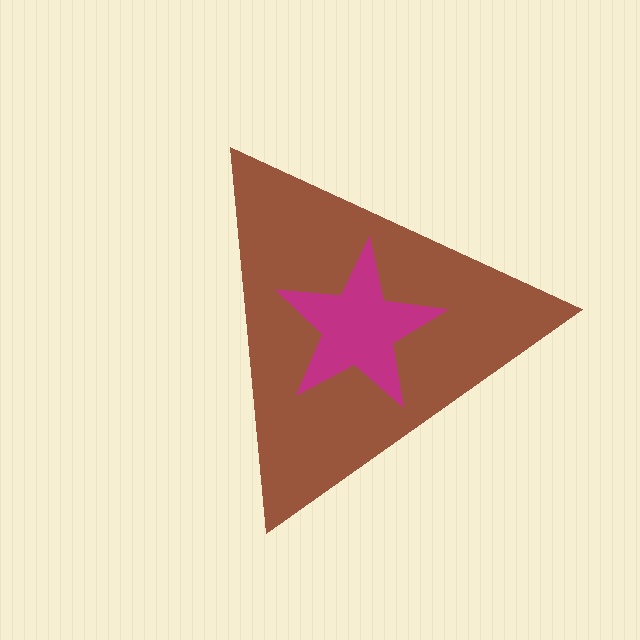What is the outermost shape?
The brown triangle.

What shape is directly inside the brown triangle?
The magenta star.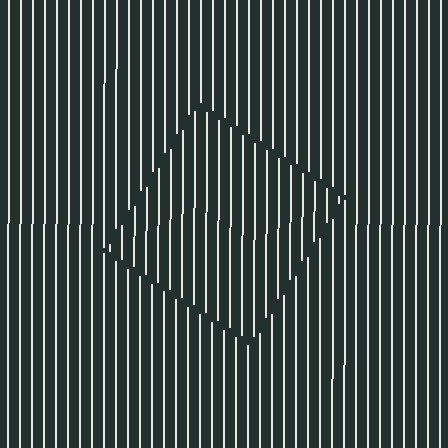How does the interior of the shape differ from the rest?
The interior of the shape contains the same grating, shifted by half a period — the contour is defined by the phase discontinuity where line-ends from the inner and outer gratings abut.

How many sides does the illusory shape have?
4 sides — the line-ends trace a square.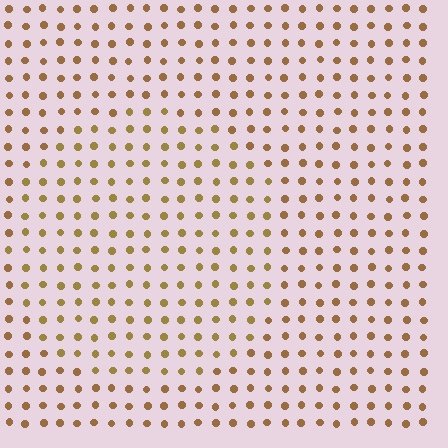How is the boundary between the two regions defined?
The boundary is defined purely by a slight shift in hue (about 17 degrees). Spacing, size, and orientation are identical on both sides.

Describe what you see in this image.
The image is filled with small brown elements in a uniform arrangement. A circle-shaped region is visible where the elements are tinted to a slightly different hue, forming a subtle color boundary.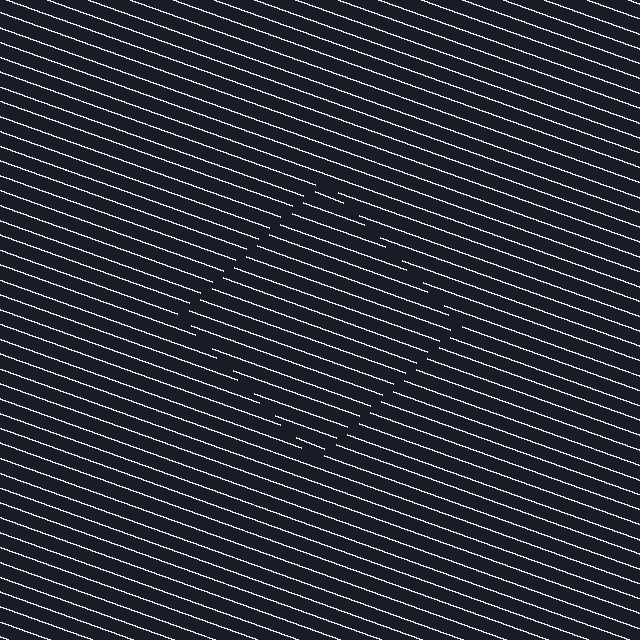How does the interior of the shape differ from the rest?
The interior of the shape contains the same grating, shifted by half a period — the contour is defined by the phase discontinuity where line-ends from the inner and outer gratings abut.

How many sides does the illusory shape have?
4 sides — the line-ends trace a square.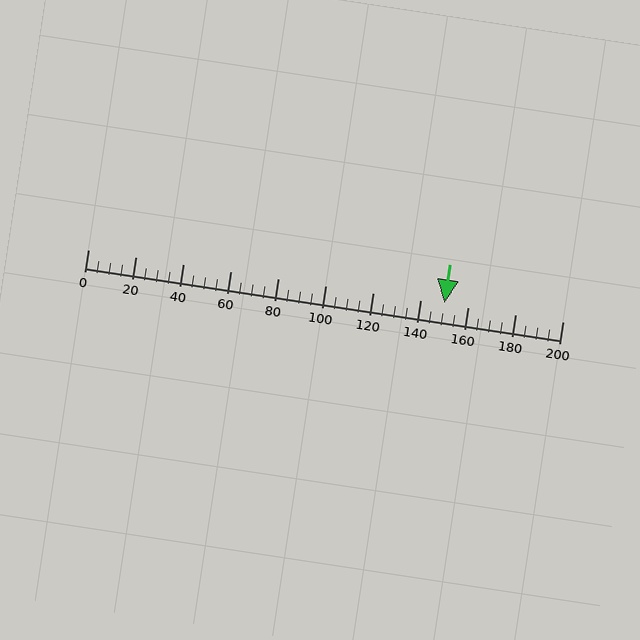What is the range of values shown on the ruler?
The ruler shows values from 0 to 200.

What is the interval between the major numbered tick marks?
The major tick marks are spaced 20 units apart.